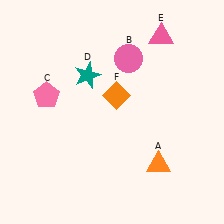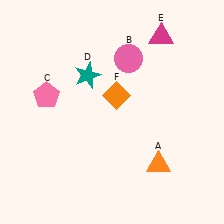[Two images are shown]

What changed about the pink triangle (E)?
In Image 1, E is pink. In Image 2, it changed to magenta.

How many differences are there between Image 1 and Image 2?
There is 1 difference between the two images.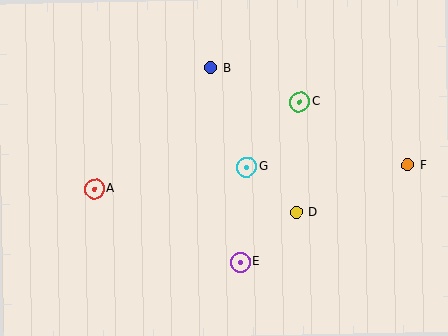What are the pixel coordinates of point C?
Point C is at (300, 102).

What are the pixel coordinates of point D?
Point D is at (296, 212).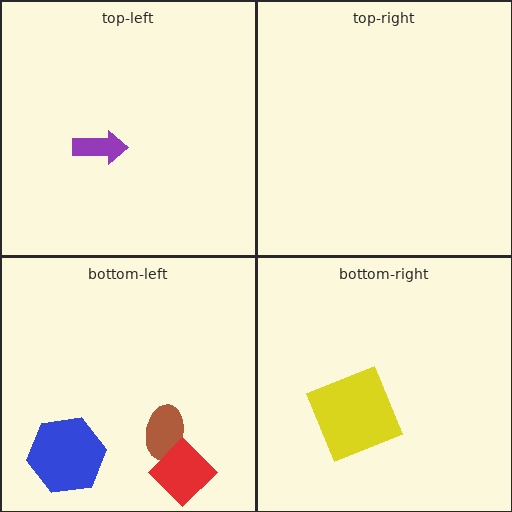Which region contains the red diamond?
The bottom-left region.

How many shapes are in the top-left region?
1.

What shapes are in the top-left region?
The purple arrow.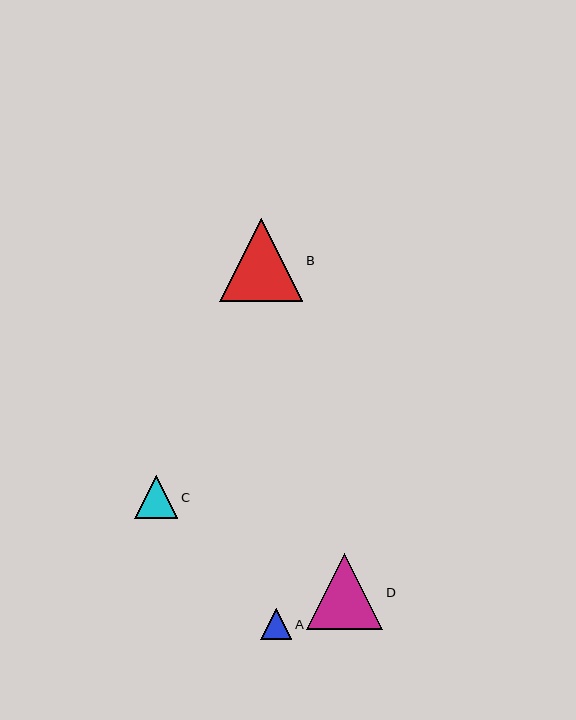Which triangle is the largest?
Triangle B is the largest with a size of approximately 83 pixels.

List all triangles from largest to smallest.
From largest to smallest: B, D, C, A.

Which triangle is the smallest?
Triangle A is the smallest with a size of approximately 31 pixels.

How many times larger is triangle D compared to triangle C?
Triangle D is approximately 1.8 times the size of triangle C.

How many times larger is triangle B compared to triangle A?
Triangle B is approximately 2.7 times the size of triangle A.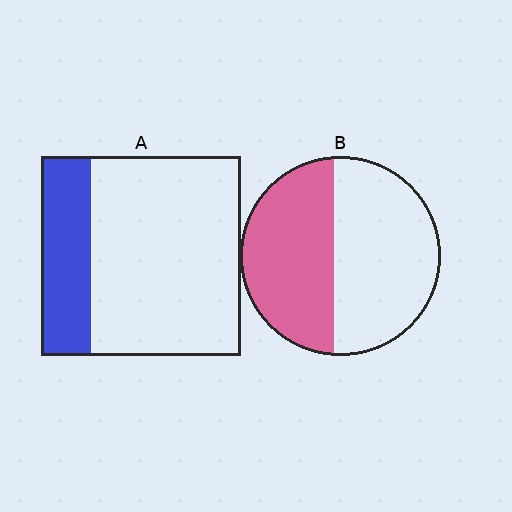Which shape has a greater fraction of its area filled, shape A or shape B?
Shape B.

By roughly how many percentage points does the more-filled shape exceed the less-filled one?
By roughly 20 percentage points (B over A).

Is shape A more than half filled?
No.